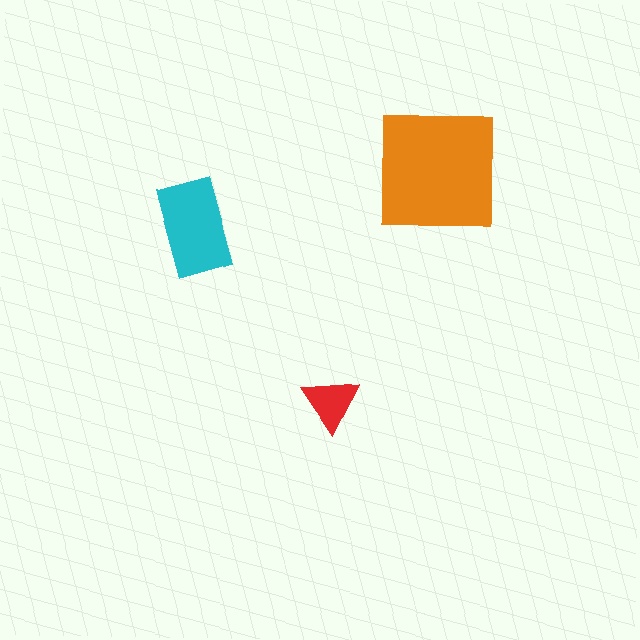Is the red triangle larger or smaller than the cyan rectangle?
Smaller.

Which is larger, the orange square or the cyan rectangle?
The orange square.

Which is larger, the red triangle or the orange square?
The orange square.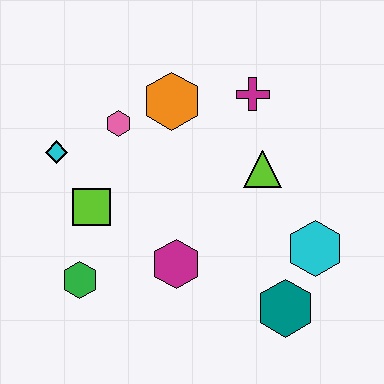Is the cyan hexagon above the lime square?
No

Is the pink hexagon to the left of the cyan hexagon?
Yes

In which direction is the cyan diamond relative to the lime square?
The cyan diamond is above the lime square.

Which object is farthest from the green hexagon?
The magenta cross is farthest from the green hexagon.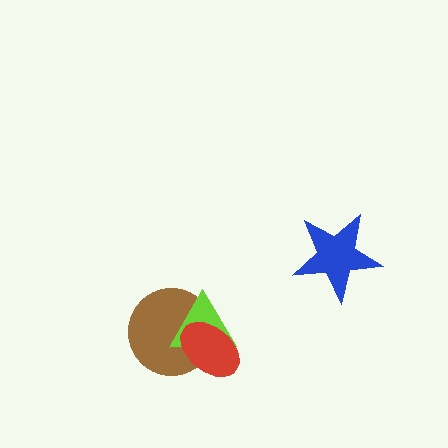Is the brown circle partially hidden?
Yes, it is partially covered by another shape.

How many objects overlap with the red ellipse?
2 objects overlap with the red ellipse.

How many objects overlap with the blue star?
0 objects overlap with the blue star.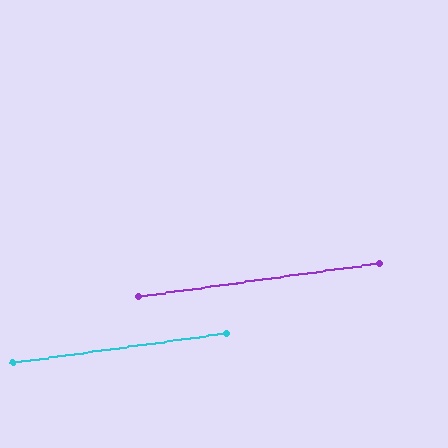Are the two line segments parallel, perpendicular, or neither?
Parallel — their directions differ by only 0.3°.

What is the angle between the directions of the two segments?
Approximately 0 degrees.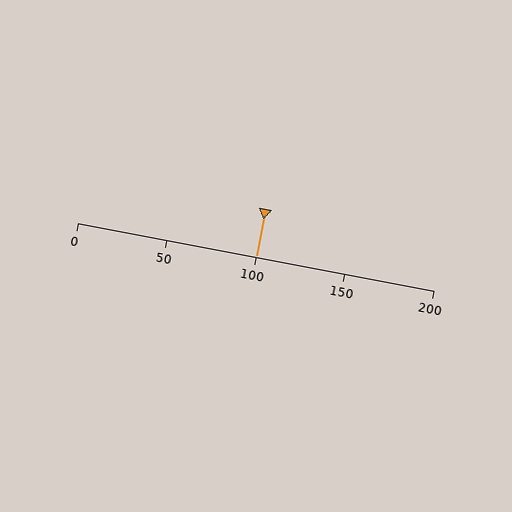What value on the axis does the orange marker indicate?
The marker indicates approximately 100.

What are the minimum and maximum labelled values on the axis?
The axis runs from 0 to 200.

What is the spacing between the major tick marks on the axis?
The major ticks are spaced 50 apart.